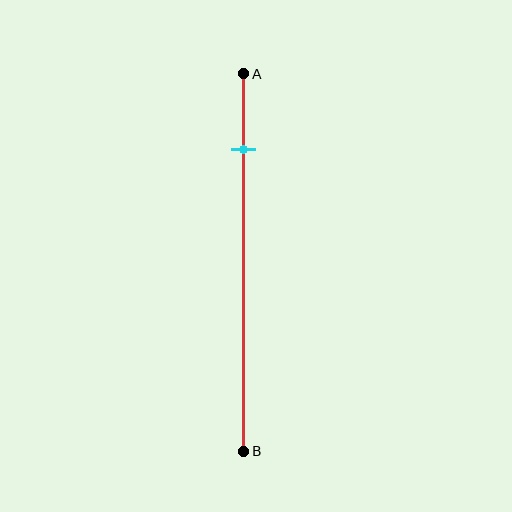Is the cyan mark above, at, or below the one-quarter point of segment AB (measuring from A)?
The cyan mark is above the one-quarter point of segment AB.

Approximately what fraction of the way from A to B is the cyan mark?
The cyan mark is approximately 20% of the way from A to B.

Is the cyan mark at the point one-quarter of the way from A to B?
No, the mark is at about 20% from A, not at the 25% one-quarter point.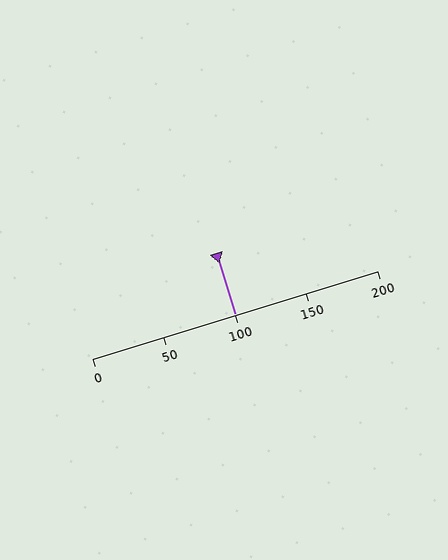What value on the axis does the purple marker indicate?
The marker indicates approximately 100.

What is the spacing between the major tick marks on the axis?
The major ticks are spaced 50 apart.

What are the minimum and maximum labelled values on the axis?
The axis runs from 0 to 200.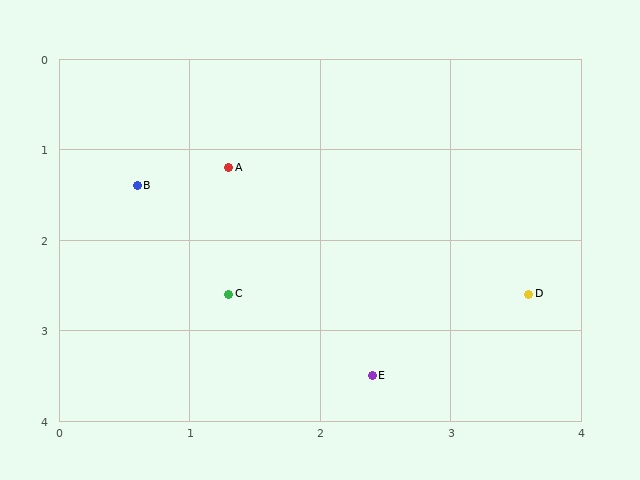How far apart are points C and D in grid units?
Points C and D are about 2.3 grid units apart.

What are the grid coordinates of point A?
Point A is at approximately (1.3, 1.2).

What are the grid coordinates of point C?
Point C is at approximately (1.3, 2.6).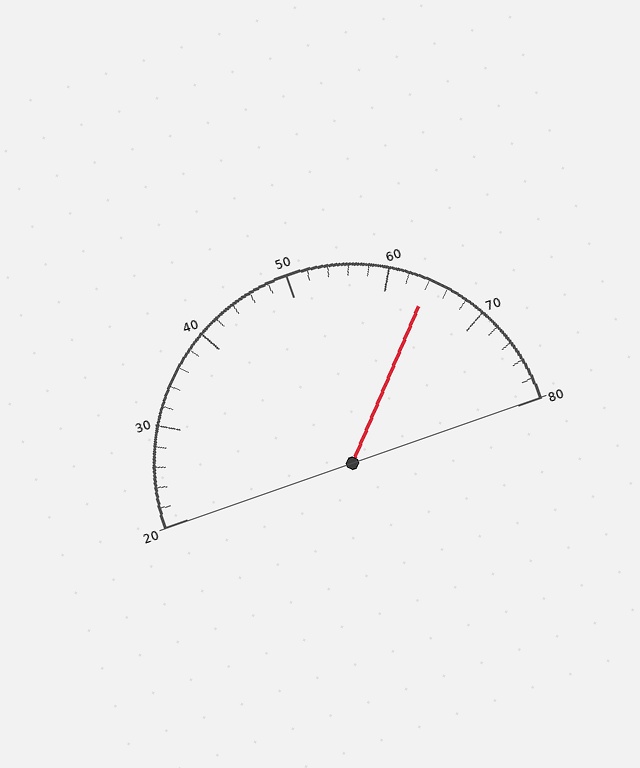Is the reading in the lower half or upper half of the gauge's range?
The reading is in the upper half of the range (20 to 80).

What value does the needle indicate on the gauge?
The needle indicates approximately 64.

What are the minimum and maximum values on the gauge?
The gauge ranges from 20 to 80.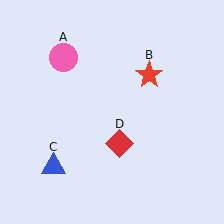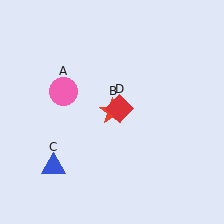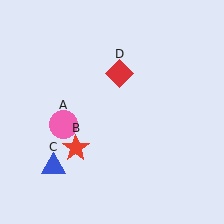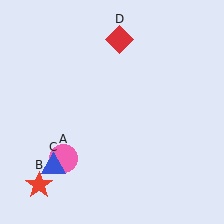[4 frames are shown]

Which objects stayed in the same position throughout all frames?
Blue triangle (object C) remained stationary.